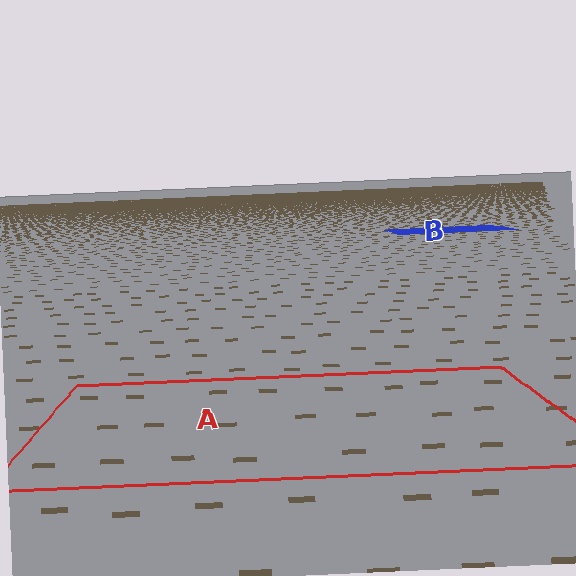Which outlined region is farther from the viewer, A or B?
Region B is farther from the viewer — the texture elements inside it appear smaller and more densely packed.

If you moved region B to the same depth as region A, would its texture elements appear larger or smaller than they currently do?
They would appear larger. At a closer depth, the same texture elements are projected at a bigger on-screen size.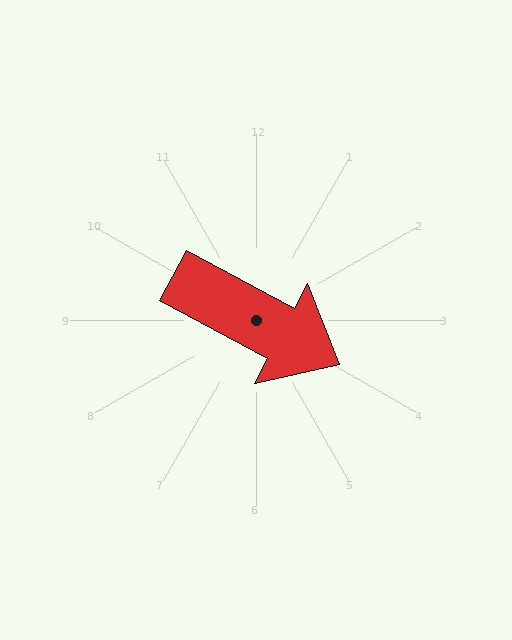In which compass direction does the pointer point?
Southeast.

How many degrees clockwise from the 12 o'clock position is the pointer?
Approximately 118 degrees.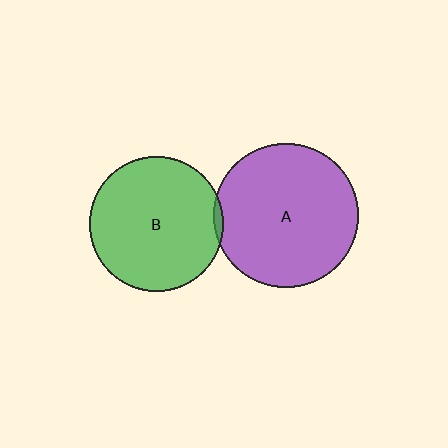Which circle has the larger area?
Circle A (purple).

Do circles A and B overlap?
Yes.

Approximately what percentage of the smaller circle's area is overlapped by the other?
Approximately 5%.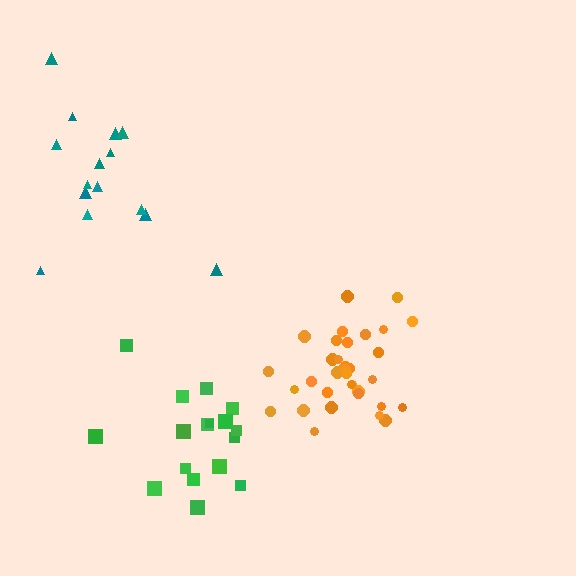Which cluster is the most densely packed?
Orange.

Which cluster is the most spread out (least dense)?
Teal.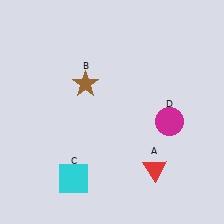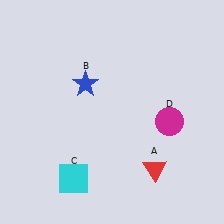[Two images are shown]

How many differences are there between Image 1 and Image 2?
There is 1 difference between the two images.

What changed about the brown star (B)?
In Image 1, B is brown. In Image 2, it changed to blue.